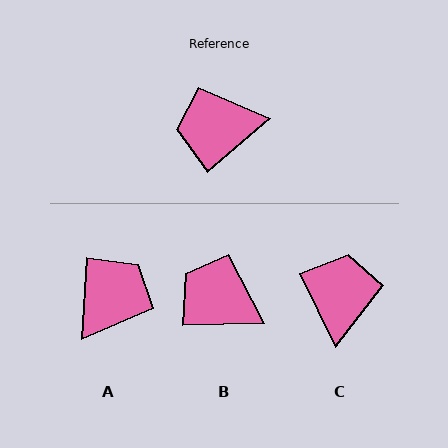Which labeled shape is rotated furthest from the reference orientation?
A, about 134 degrees away.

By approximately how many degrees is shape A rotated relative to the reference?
Approximately 134 degrees clockwise.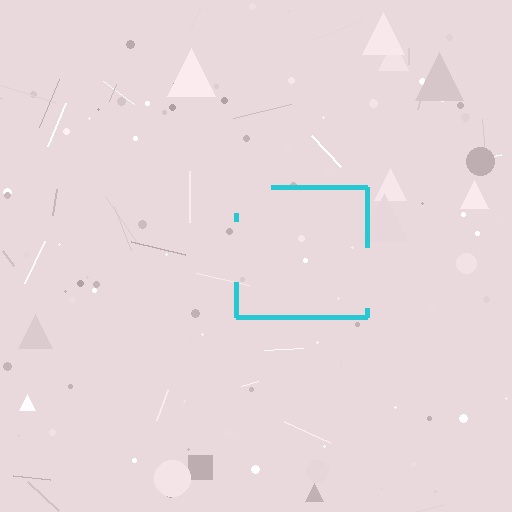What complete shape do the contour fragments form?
The contour fragments form a square.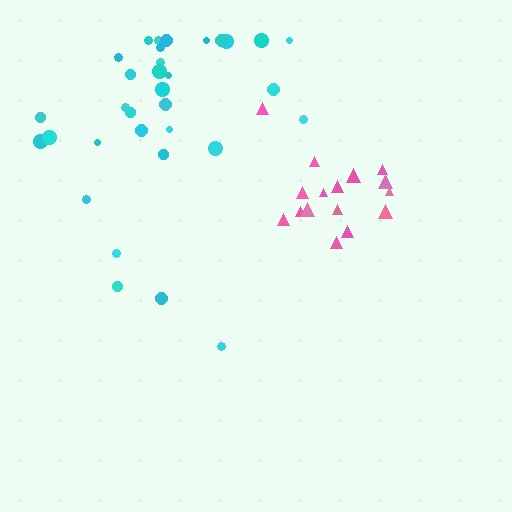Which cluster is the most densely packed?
Pink.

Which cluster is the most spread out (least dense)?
Cyan.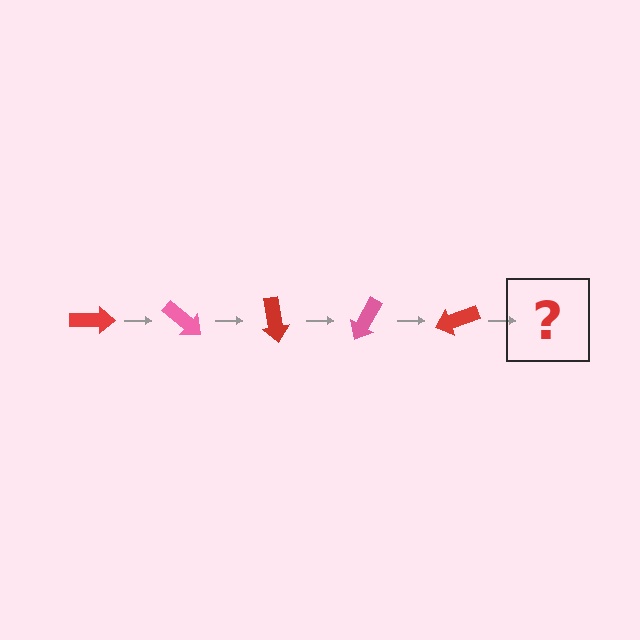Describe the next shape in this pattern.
It should be a pink arrow, rotated 200 degrees from the start.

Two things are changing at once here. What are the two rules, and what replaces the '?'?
The two rules are that it rotates 40 degrees each step and the color cycles through red and pink. The '?' should be a pink arrow, rotated 200 degrees from the start.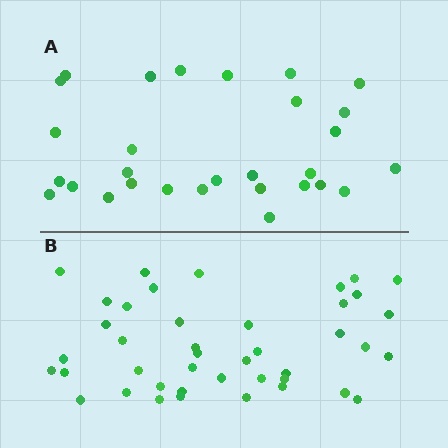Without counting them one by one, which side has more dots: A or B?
Region B (the bottom region) has more dots.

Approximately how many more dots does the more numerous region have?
Region B has approximately 15 more dots than region A.